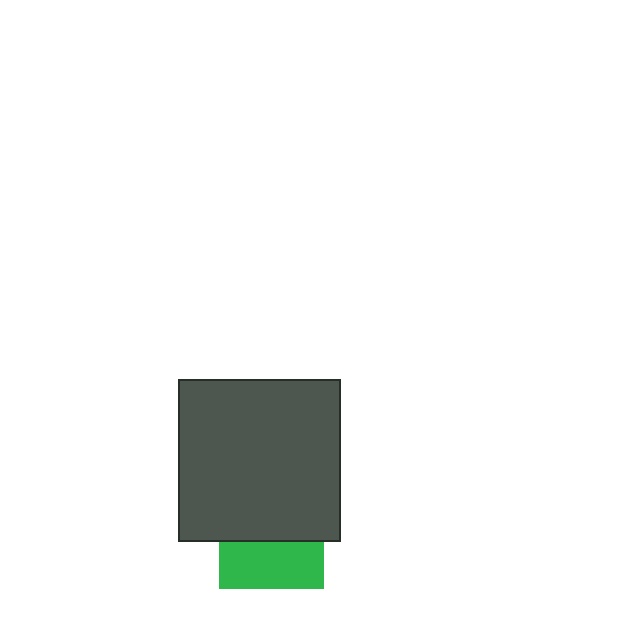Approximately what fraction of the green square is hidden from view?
Roughly 55% of the green square is hidden behind the dark gray square.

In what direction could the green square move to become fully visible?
The green square could move down. That would shift it out from behind the dark gray square entirely.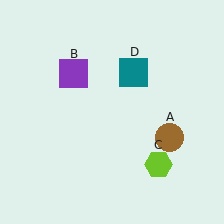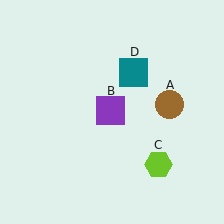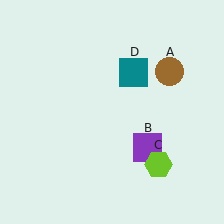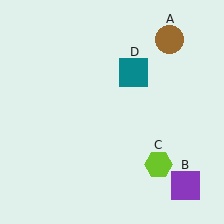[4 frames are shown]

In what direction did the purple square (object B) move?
The purple square (object B) moved down and to the right.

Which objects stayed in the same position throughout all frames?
Lime hexagon (object C) and teal square (object D) remained stationary.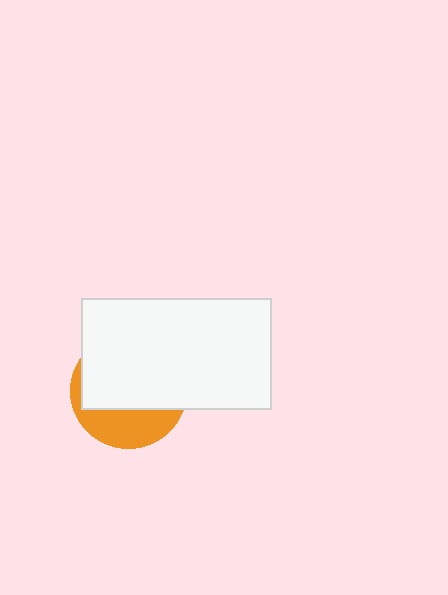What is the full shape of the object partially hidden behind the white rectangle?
The partially hidden object is an orange circle.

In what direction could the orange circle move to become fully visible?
The orange circle could move down. That would shift it out from behind the white rectangle entirely.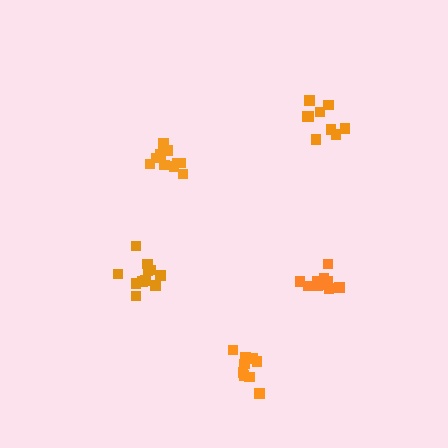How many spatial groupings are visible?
There are 5 spatial groupings.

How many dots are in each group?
Group 1: 11 dots, Group 2: 11 dots, Group 3: 12 dots, Group 4: 9 dots, Group 5: 9 dots (52 total).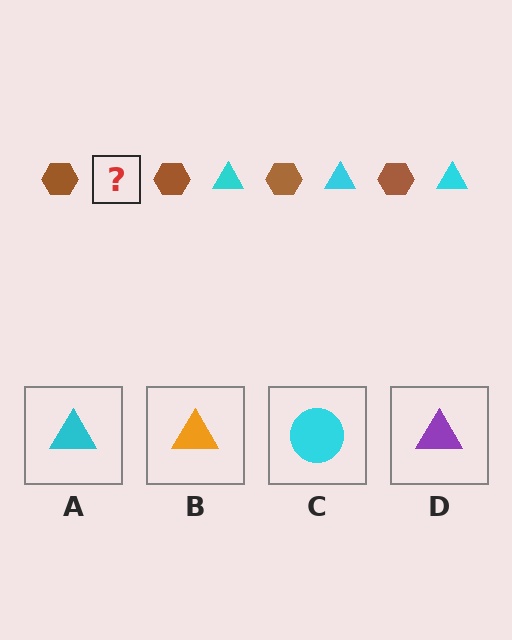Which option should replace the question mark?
Option A.